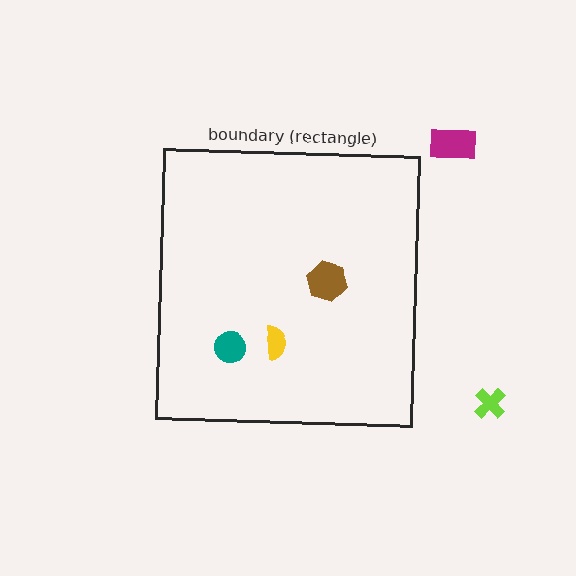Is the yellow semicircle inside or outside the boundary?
Inside.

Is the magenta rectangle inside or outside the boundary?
Outside.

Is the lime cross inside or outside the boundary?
Outside.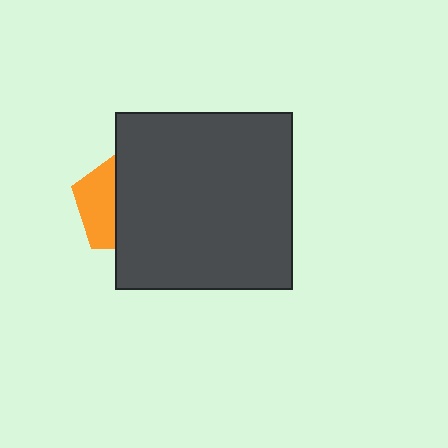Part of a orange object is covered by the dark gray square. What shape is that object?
It is a pentagon.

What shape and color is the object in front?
The object in front is a dark gray square.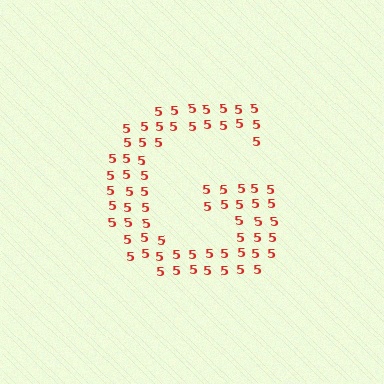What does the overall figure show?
The overall figure shows the letter G.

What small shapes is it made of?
It is made of small digit 5's.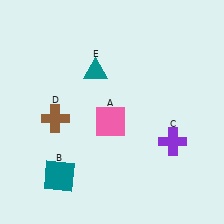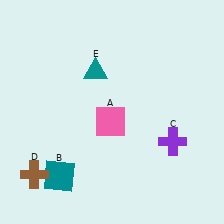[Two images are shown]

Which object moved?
The brown cross (D) moved down.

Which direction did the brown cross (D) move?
The brown cross (D) moved down.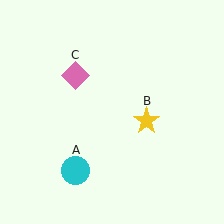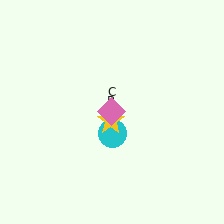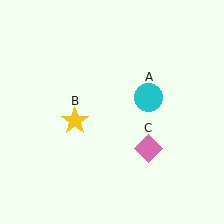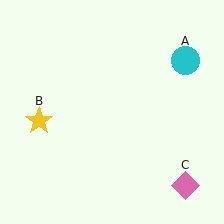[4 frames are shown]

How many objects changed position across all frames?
3 objects changed position: cyan circle (object A), yellow star (object B), pink diamond (object C).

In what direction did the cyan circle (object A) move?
The cyan circle (object A) moved up and to the right.